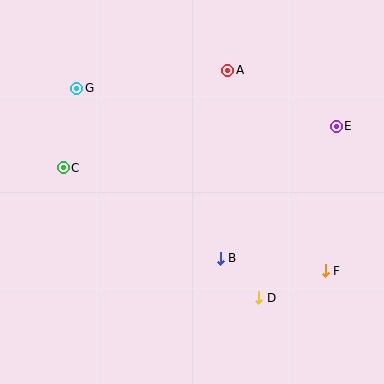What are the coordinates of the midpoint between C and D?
The midpoint between C and D is at (161, 233).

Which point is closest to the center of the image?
Point B at (220, 258) is closest to the center.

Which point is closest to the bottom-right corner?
Point F is closest to the bottom-right corner.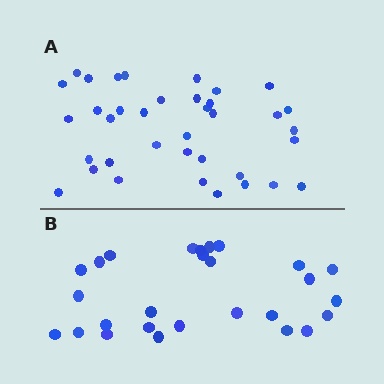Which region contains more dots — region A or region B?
Region A (the top region) has more dots.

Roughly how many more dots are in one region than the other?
Region A has roughly 10 or so more dots than region B.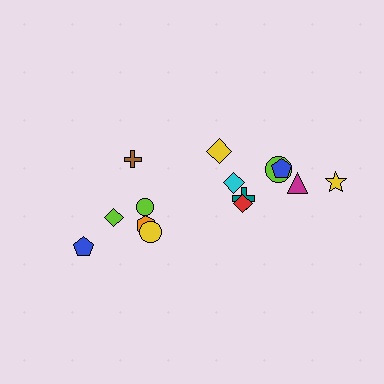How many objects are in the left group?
There are 6 objects.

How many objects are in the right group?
There are 8 objects.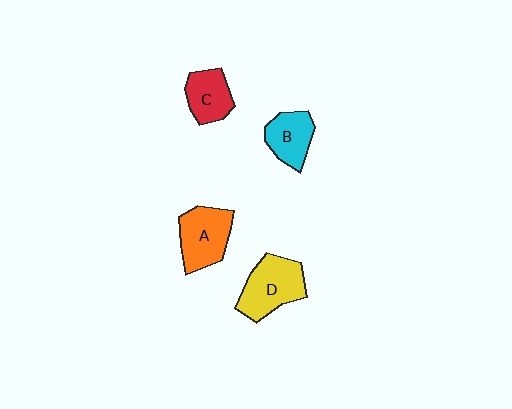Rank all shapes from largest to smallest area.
From largest to smallest: D (yellow), A (orange), B (cyan), C (red).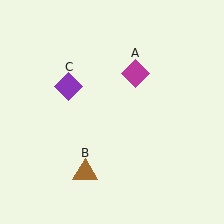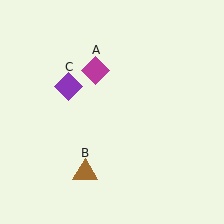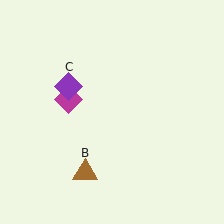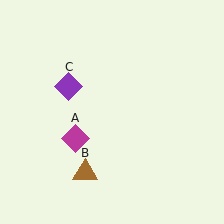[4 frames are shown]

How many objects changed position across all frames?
1 object changed position: magenta diamond (object A).